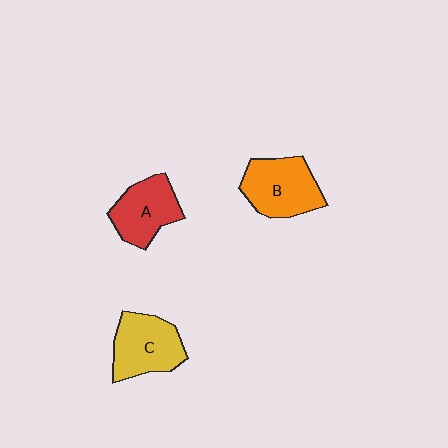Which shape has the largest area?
Shape B (orange).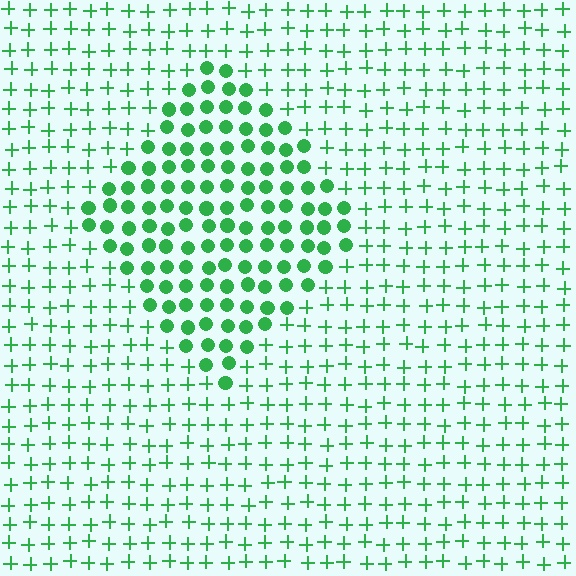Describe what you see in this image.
The image is filled with small green elements arranged in a uniform grid. A diamond-shaped region contains circles, while the surrounding area contains plus signs. The boundary is defined purely by the change in element shape.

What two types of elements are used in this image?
The image uses circles inside the diamond region and plus signs outside it.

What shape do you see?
I see a diamond.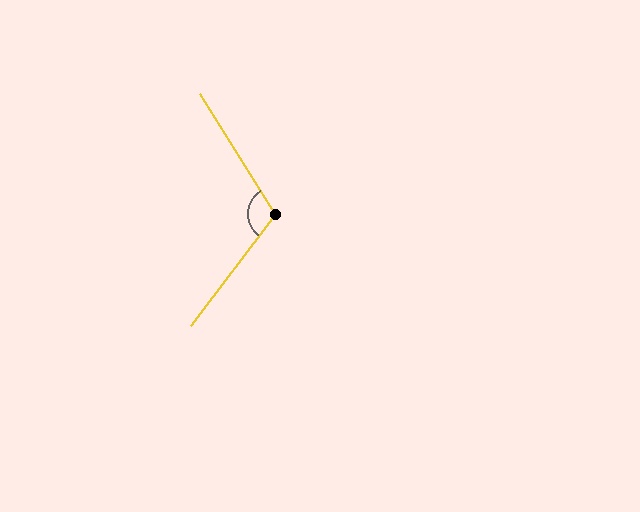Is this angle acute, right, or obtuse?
It is obtuse.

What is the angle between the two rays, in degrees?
Approximately 111 degrees.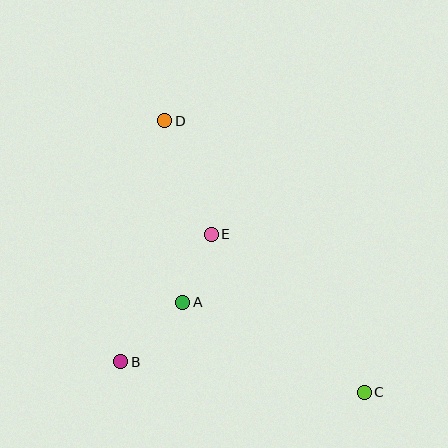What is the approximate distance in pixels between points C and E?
The distance between C and E is approximately 220 pixels.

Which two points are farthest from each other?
Points C and D are farthest from each other.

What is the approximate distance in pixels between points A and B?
The distance between A and B is approximately 86 pixels.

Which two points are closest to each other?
Points A and E are closest to each other.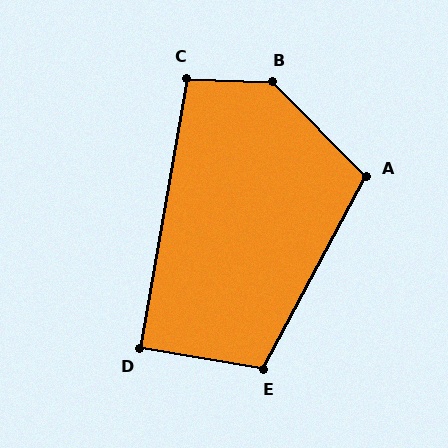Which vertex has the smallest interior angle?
D, at approximately 90 degrees.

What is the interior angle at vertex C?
Approximately 98 degrees (obtuse).